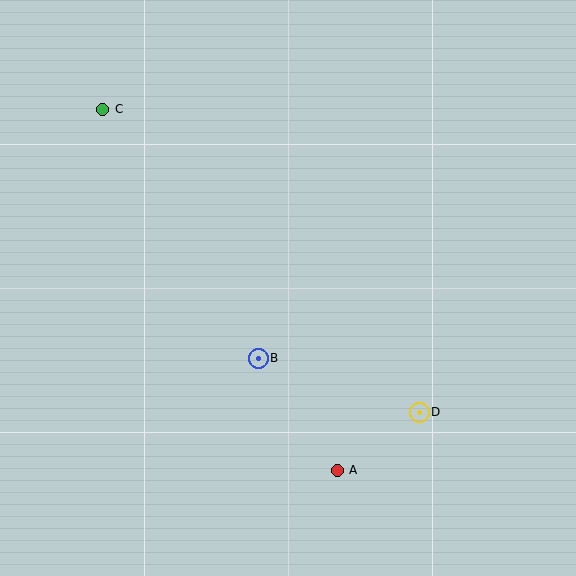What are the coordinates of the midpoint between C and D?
The midpoint between C and D is at (261, 261).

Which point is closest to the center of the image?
Point B at (258, 358) is closest to the center.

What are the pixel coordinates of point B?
Point B is at (258, 358).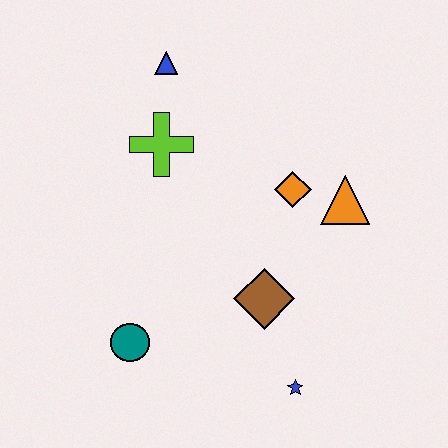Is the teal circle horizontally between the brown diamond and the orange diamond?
No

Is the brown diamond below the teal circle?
No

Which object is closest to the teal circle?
The brown diamond is closest to the teal circle.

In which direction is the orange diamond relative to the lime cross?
The orange diamond is to the right of the lime cross.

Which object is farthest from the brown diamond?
The blue triangle is farthest from the brown diamond.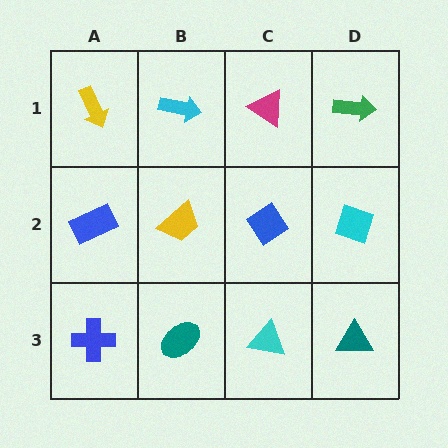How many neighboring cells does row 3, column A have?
2.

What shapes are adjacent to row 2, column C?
A magenta triangle (row 1, column C), a cyan triangle (row 3, column C), a yellow trapezoid (row 2, column B), a cyan diamond (row 2, column D).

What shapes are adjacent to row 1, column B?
A yellow trapezoid (row 2, column B), a yellow arrow (row 1, column A), a magenta triangle (row 1, column C).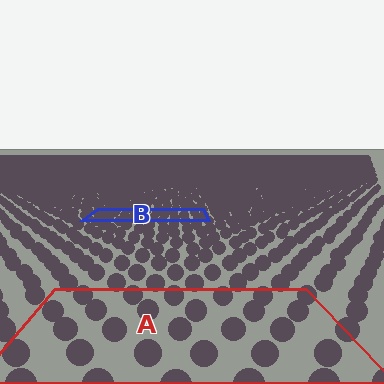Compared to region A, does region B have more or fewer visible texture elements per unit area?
Region B has more texture elements per unit area — they are packed more densely because it is farther away.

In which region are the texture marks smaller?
The texture marks are smaller in region B, because it is farther away.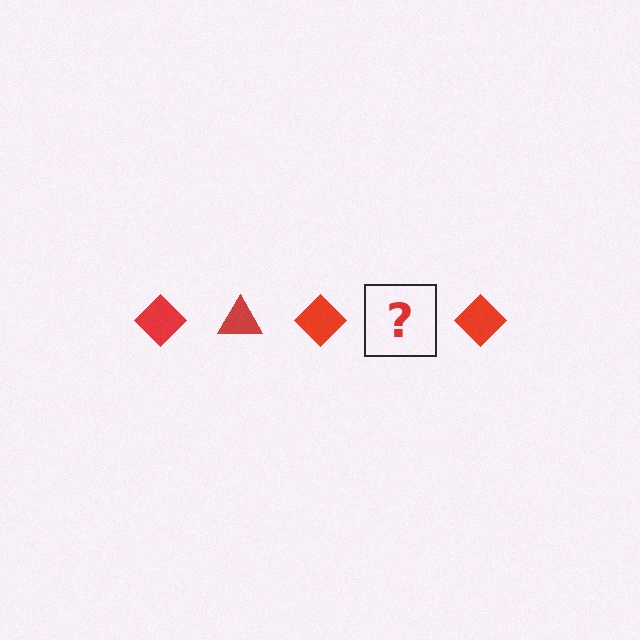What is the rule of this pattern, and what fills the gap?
The rule is that the pattern cycles through diamond, triangle shapes in red. The gap should be filled with a red triangle.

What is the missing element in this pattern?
The missing element is a red triangle.